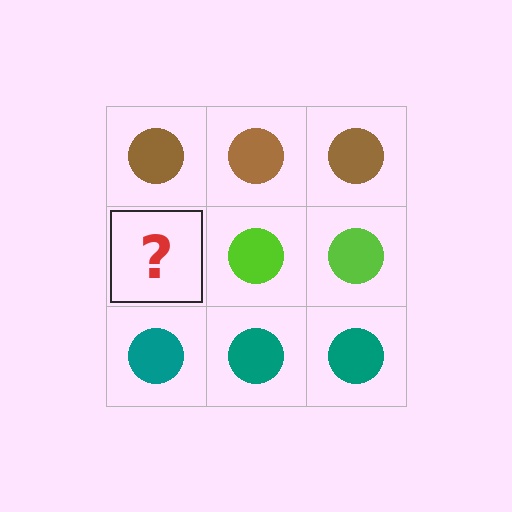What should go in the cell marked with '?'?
The missing cell should contain a lime circle.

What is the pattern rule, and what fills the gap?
The rule is that each row has a consistent color. The gap should be filled with a lime circle.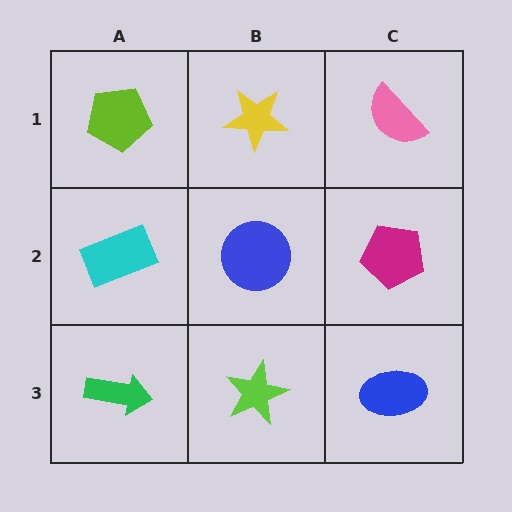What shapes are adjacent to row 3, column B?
A blue circle (row 2, column B), a green arrow (row 3, column A), a blue ellipse (row 3, column C).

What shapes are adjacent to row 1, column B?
A blue circle (row 2, column B), a lime pentagon (row 1, column A), a pink semicircle (row 1, column C).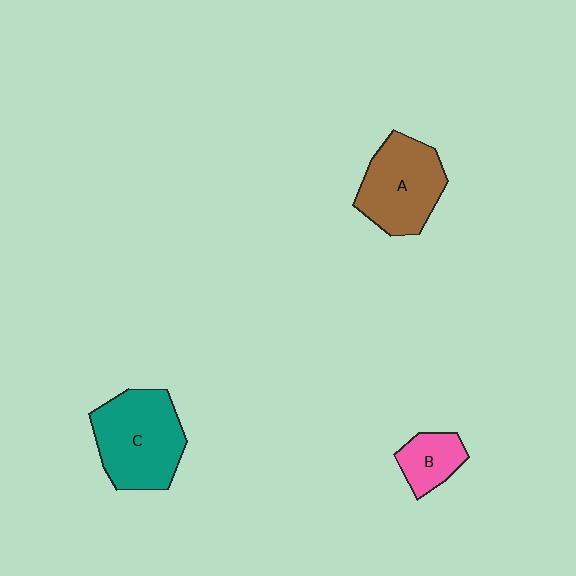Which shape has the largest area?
Shape C (teal).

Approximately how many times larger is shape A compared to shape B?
Approximately 2.1 times.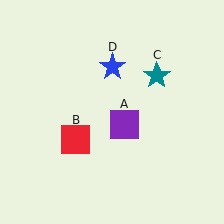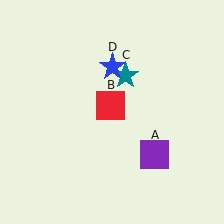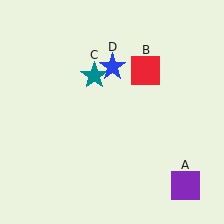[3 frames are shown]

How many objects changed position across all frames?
3 objects changed position: purple square (object A), red square (object B), teal star (object C).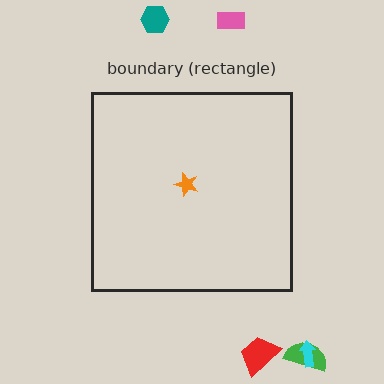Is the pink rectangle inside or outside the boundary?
Outside.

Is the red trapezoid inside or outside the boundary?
Outside.